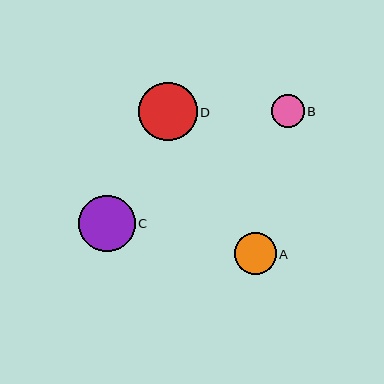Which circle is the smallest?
Circle B is the smallest with a size of approximately 33 pixels.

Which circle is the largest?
Circle D is the largest with a size of approximately 59 pixels.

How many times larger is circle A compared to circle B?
Circle A is approximately 1.3 times the size of circle B.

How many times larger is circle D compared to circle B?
Circle D is approximately 1.8 times the size of circle B.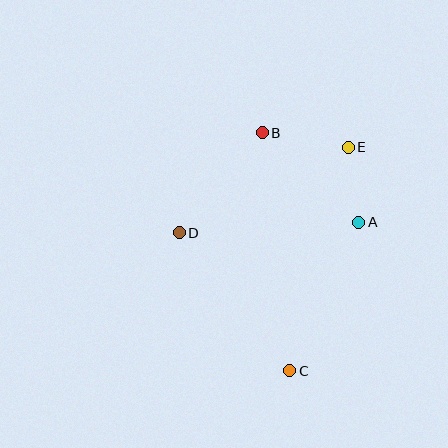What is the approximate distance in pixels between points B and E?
The distance between B and E is approximately 87 pixels.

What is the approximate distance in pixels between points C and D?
The distance between C and D is approximately 177 pixels.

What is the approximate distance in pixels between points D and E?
The distance between D and E is approximately 189 pixels.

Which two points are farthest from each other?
Points B and C are farthest from each other.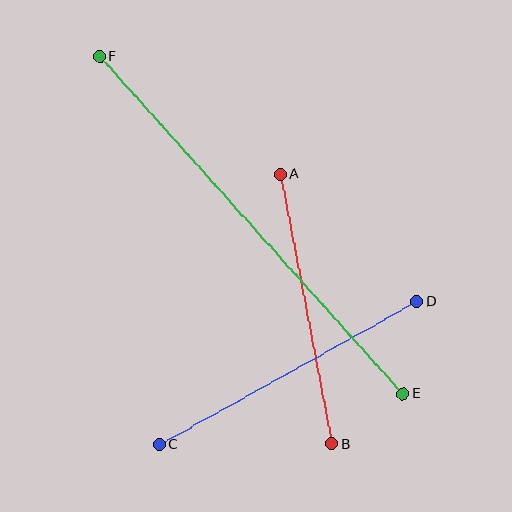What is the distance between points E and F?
The distance is approximately 453 pixels.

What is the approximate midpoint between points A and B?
The midpoint is at approximately (306, 309) pixels.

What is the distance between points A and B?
The distance is approximately 274 pixels.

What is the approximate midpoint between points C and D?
The midpoint is at approximately (288, 373) pixels.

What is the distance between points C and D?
The distance is approximately 294 pixels.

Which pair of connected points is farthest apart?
Points E and F are farthest apart.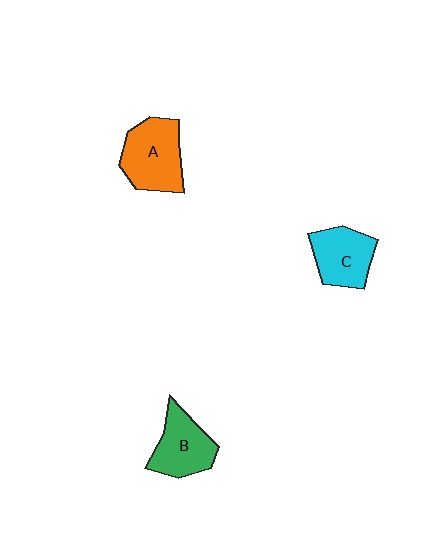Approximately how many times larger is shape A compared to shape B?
Approximately 1.2 times.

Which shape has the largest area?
Shape A (orange).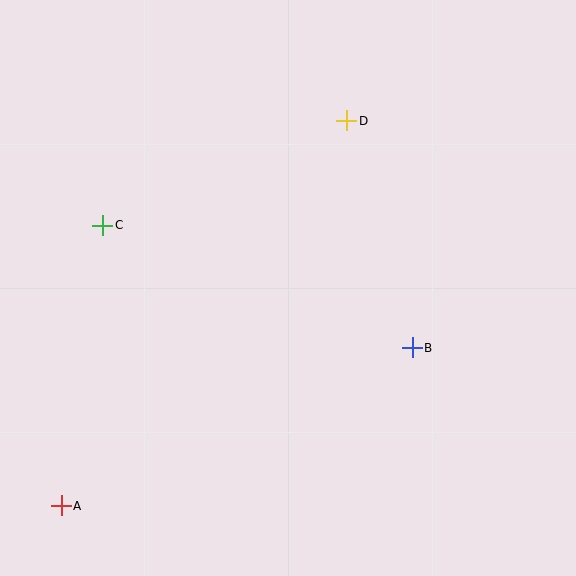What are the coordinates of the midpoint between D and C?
The midpoint between D and C is at (225, 173).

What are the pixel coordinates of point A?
Point A is at (61, 506).